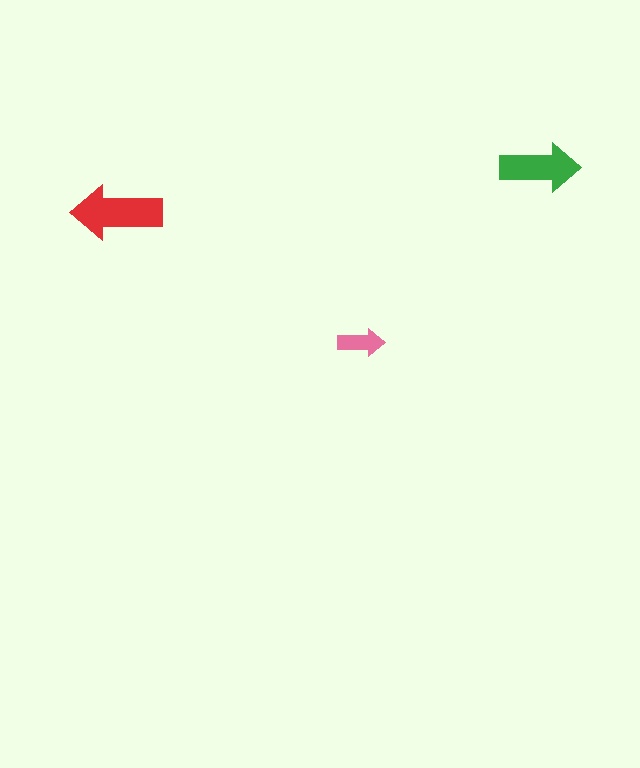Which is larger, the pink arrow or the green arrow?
The green one.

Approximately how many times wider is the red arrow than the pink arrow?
About 2 times wider.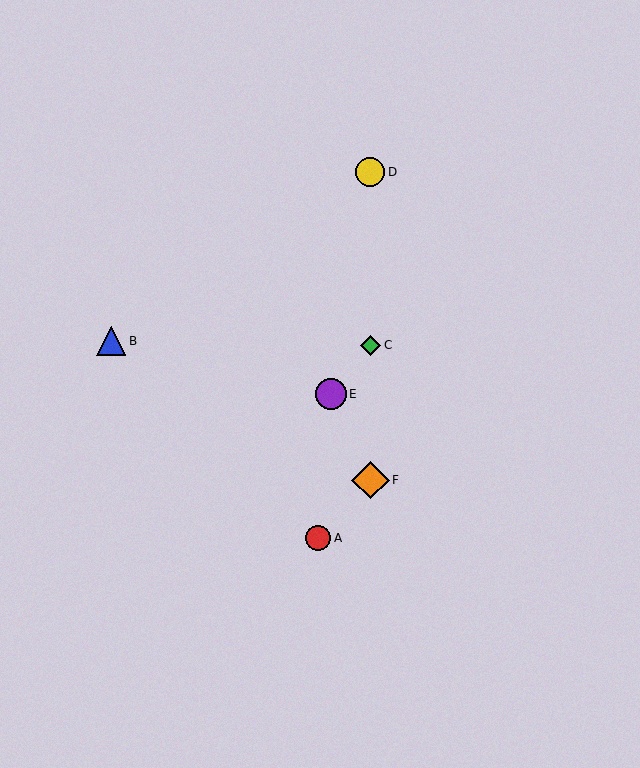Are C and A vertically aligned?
No, C is at x≈370 and A is at x≈318.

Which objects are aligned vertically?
Objects C, D, F are aligned vertically.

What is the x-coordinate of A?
Object A is at x≈318.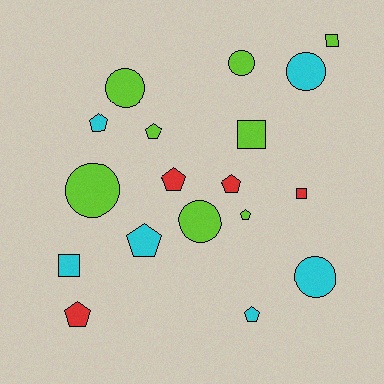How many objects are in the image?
There are 18 objects.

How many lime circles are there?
There are 4 lime circles.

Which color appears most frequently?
Lime, with 8 objects.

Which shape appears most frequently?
Pentagon, with 8 objects.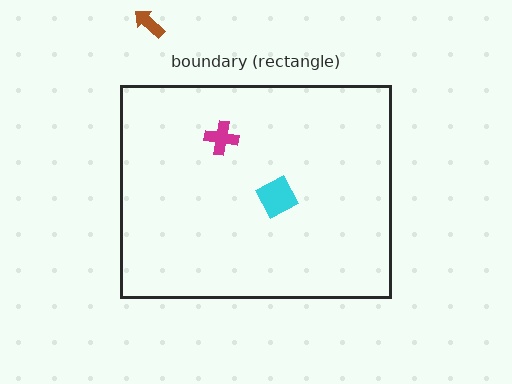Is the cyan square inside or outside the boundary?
Inside.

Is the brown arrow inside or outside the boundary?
Outside.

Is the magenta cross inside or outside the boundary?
Inside.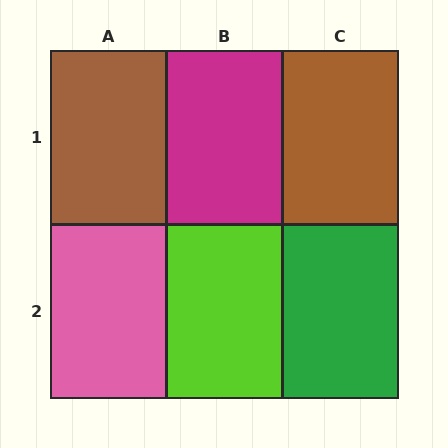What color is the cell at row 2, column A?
Pink.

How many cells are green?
1 cell is green.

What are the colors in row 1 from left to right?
Brown, magenta, brown.